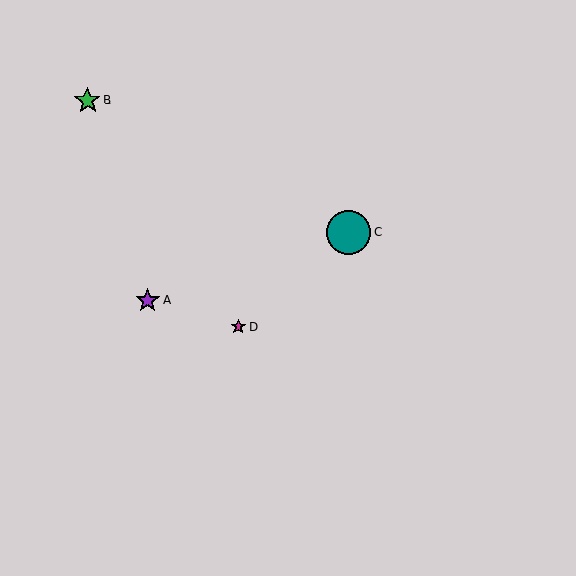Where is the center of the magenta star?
The center of the magenta star is at (238, 327).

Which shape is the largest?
The teal circle (labeled C) is the largest.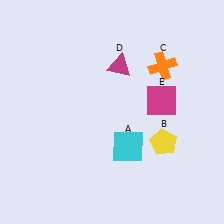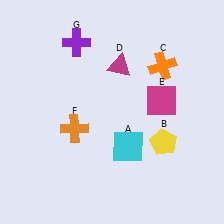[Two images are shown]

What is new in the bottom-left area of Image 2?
An orange cross (F) was added in the bottom-left area of Image 2.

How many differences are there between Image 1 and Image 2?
There are 2 differences between the two images.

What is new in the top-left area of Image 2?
A purple cross (G) was added in the top-left area of Image 2.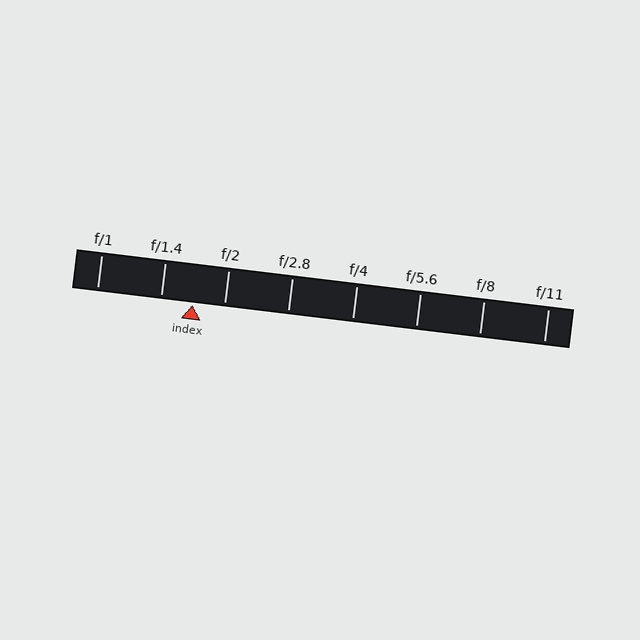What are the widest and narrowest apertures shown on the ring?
The widest aperture shown is f/1 and the narrowest is f/11.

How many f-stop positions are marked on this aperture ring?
There are 8 f-stop positions marked.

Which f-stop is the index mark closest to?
The index mark is closest to f/2.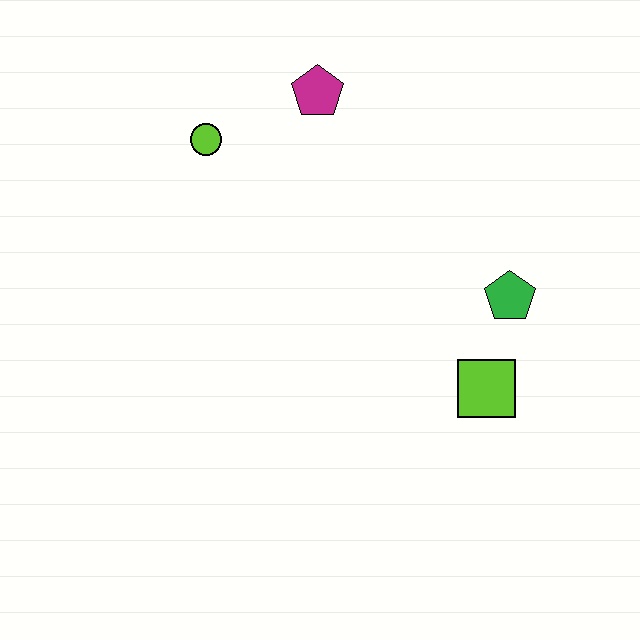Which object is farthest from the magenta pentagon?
The lime square is farthest from the magenta pentagon.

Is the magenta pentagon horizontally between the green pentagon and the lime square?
No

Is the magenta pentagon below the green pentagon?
No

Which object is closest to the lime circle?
The magenta pentagon is closest to the lime circle.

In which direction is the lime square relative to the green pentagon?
The lime square is below the green pentagon.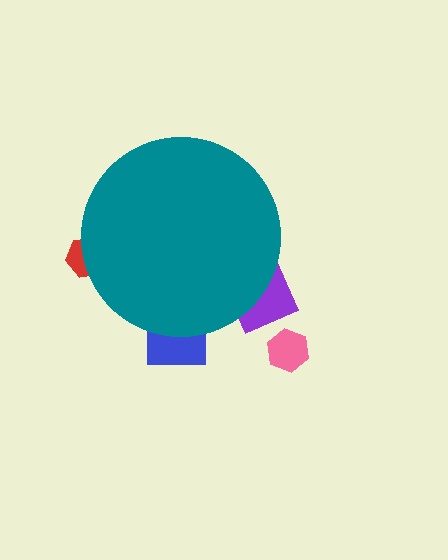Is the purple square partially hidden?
Yes, the purple square is partially hidden behind the teal circle.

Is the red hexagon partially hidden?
Yes, the red hexagon is partially hidden behind the teal circle.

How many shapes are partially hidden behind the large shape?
3 shapes are partially hidden.